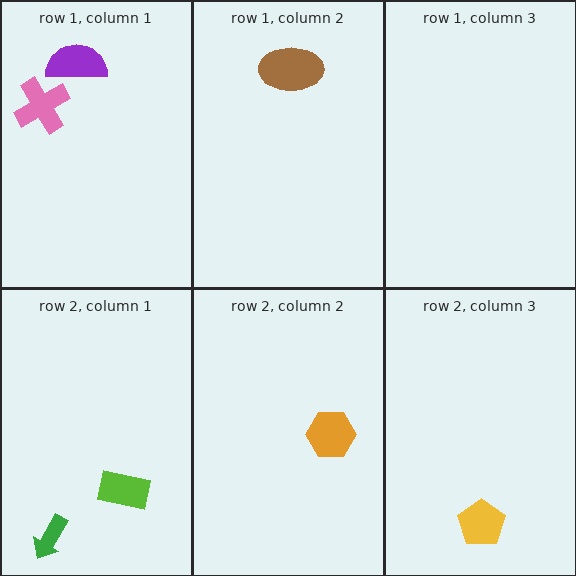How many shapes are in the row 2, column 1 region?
2.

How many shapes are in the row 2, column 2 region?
1.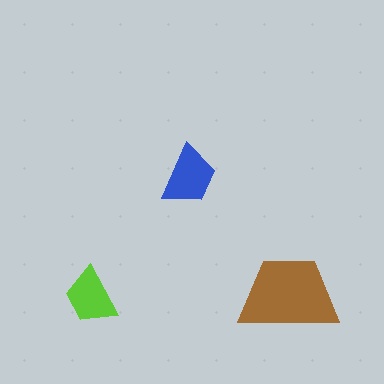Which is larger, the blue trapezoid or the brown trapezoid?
The brown one.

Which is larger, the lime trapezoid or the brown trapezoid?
The brown one.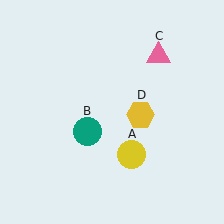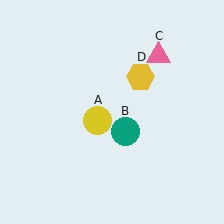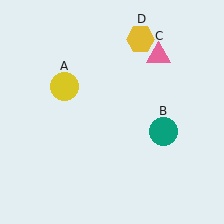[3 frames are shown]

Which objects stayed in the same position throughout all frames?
Pink triangle (object C) remained stationary.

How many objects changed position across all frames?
3 objects changed position: yellow circle (object A), teal circle (object B), yellow hexagon (object D).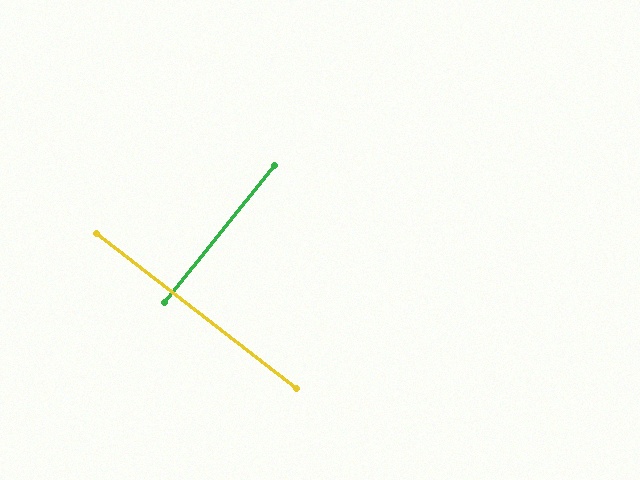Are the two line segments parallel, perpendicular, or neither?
Perpendicular — they meet at approximately 89°.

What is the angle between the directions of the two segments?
Approximately 89 degrees.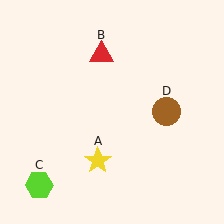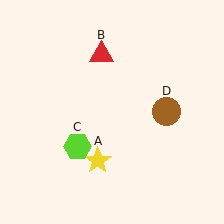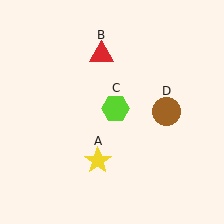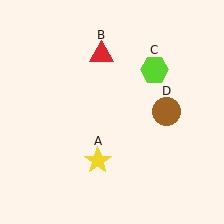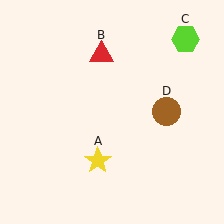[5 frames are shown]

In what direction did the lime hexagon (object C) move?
The lime hexagon (object C) moved up and to the right.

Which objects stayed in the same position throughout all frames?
Yellow star (object A) and red triangle (object B) and brown circle (object D) remained stationary.